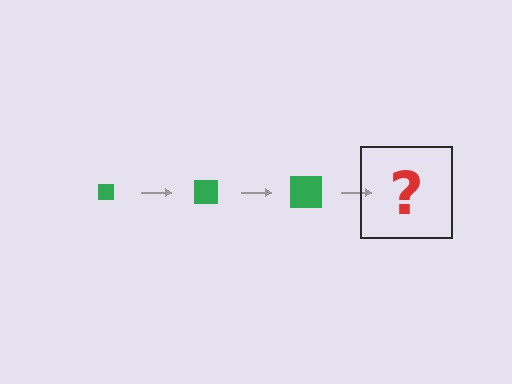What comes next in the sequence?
The next element should be a green square, larger than the previous one.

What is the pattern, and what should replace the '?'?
The pattern is that the square gets progressively larger each step. The '?' should be a green square, larger than the previous one.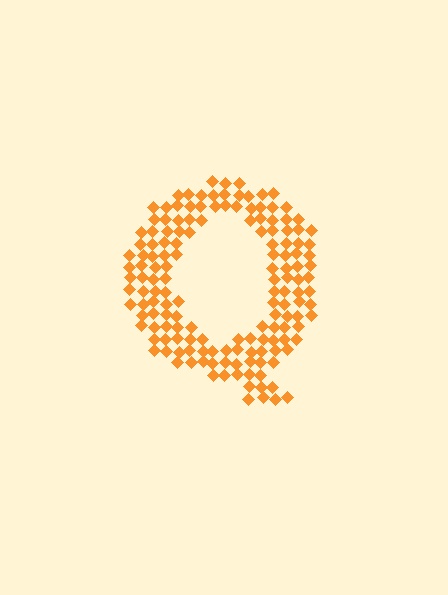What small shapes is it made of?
It is made of small diamonds.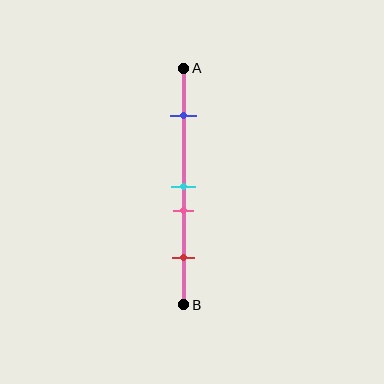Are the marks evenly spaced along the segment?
No, the marks are not evenly spaced.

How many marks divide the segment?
There are 4 marks dividing the segment.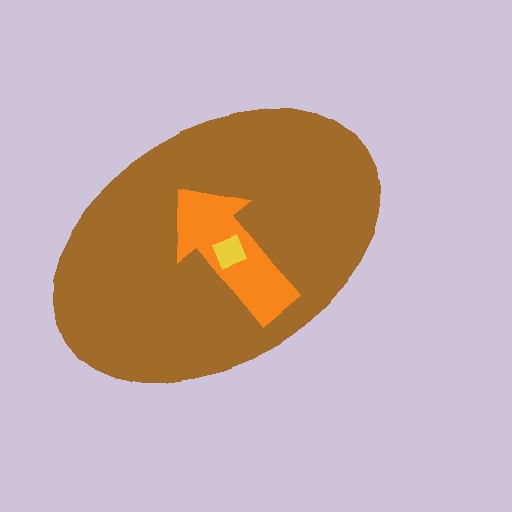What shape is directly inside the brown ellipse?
The orange arrow.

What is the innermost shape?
The yellow square.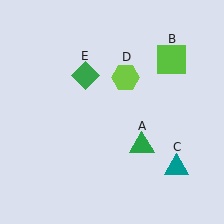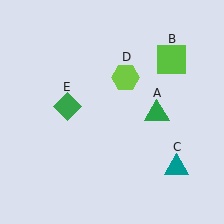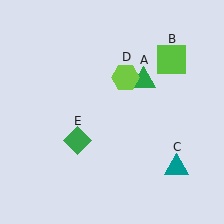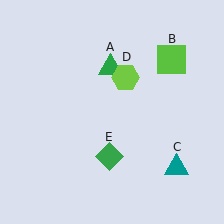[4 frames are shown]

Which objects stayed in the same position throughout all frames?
Lime square (object B) and teal triangle (object C) and lime hexagon (object D) remained stationary.